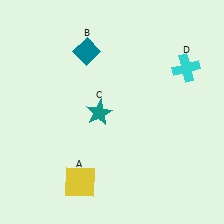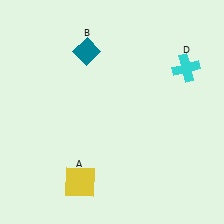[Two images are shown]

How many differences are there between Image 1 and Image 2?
There is 1 difference between the two images.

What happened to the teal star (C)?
The teal star (C) was removed in Image 2. It was in the bottom-left area of Image 1.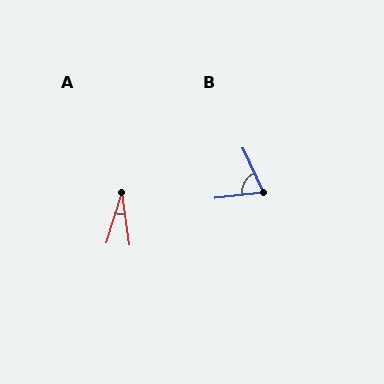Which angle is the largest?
B, at approximately 72 degrees.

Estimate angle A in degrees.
Approximately 26 degrees.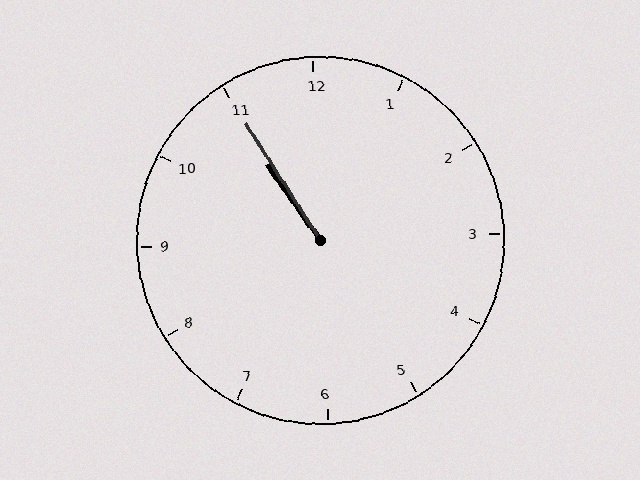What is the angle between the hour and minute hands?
Approximately 2 degrees.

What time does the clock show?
10:55.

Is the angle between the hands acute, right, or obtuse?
It is acute.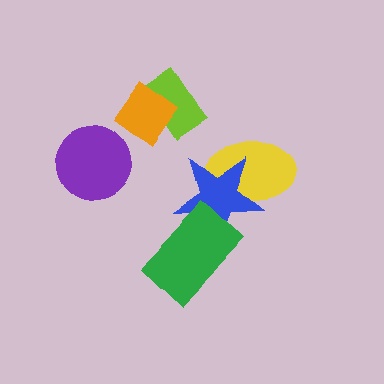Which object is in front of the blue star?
The green rectangle is in front of the blue star.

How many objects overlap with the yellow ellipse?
1 object overlaps with the yellow ellipse.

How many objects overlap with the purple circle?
0 objects overlap with the purple circle.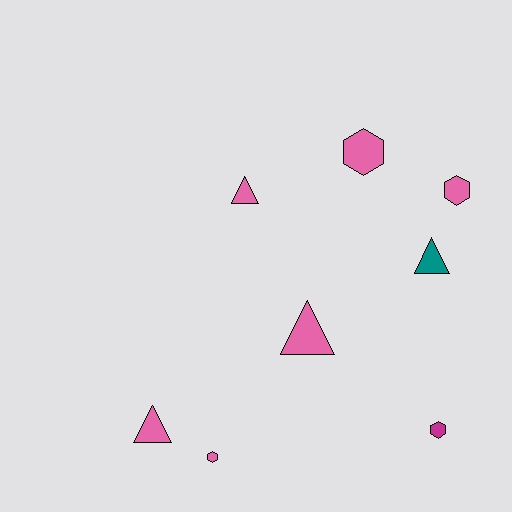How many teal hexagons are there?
There are no teal hexagons.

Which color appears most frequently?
Pink, with 6 objects.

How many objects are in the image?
There are 8 objects.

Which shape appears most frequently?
Triangle, with 4 objects.